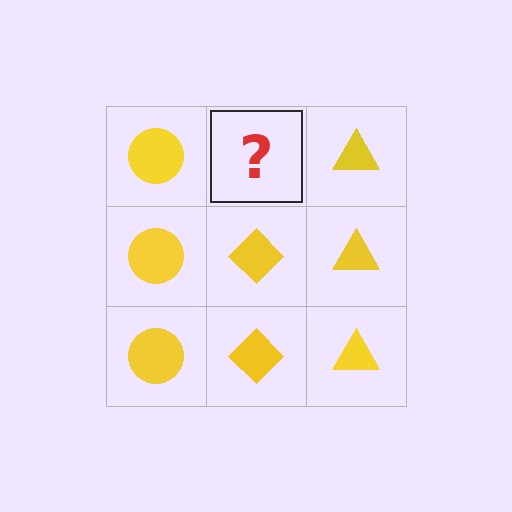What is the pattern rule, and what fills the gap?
The rule is that each column has a consistent shape. The gap should be filled with a yellow diamond.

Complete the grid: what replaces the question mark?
The question mark should be replaced with a yellow diamond.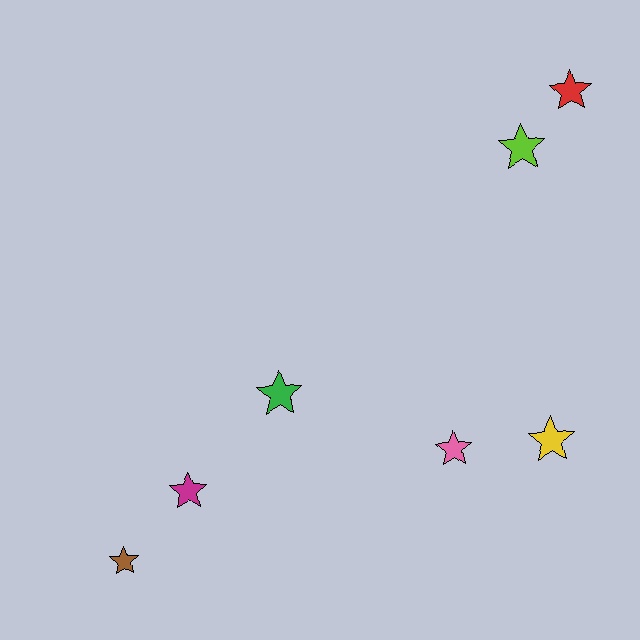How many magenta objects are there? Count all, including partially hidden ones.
There is 1 magenta object.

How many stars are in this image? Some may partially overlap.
There are 7 stars.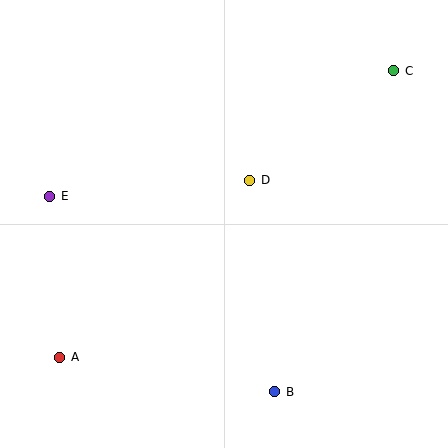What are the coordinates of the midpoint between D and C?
The midpoint between D and C is at (322, 126).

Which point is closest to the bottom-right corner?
Point B is closest to the bottom-right corner.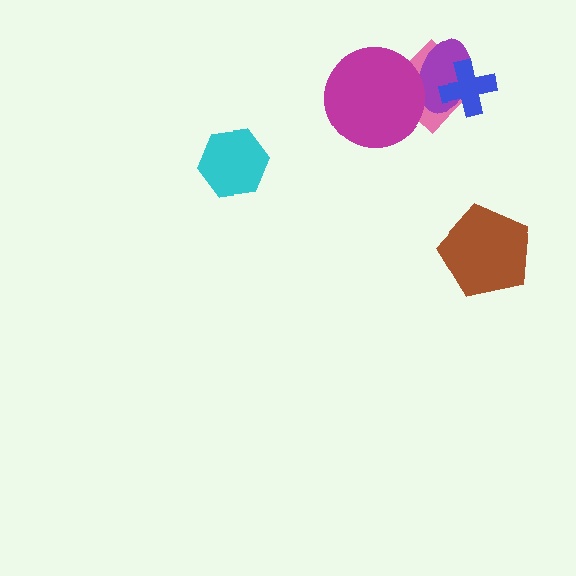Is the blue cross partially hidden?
No, no other shape covers it.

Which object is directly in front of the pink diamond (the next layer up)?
The purple ellipse is directly in front of the pink diamond.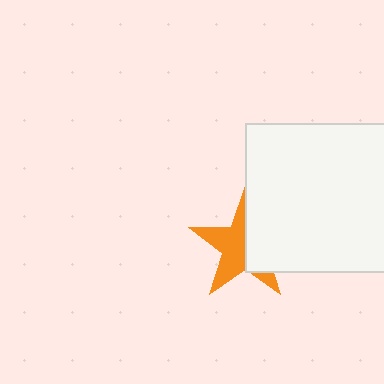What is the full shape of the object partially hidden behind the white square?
The partially hidden object is an orange star.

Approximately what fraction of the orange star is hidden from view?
Roughly 43% of the orange star is hidden behind the white square.